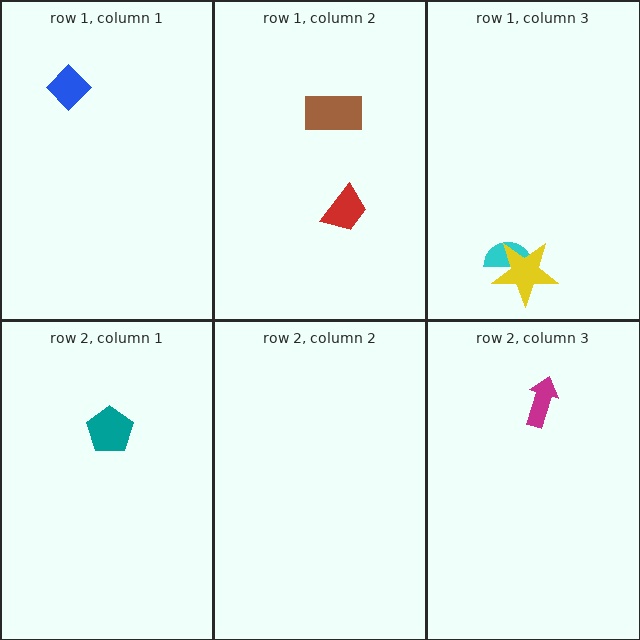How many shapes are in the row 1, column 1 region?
1.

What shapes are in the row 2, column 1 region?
The teal pentagon.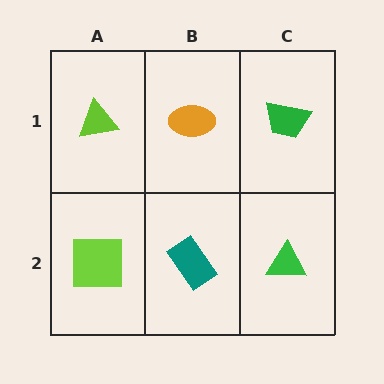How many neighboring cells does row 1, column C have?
2.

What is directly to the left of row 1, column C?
An orange ellipse.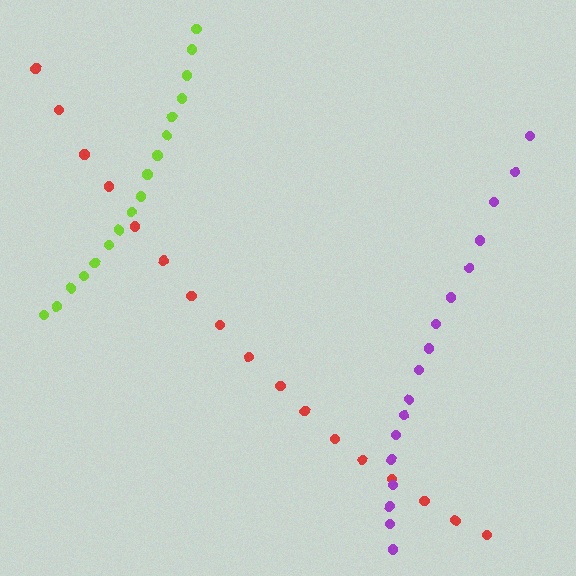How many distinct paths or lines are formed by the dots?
There are 3 distinct paths.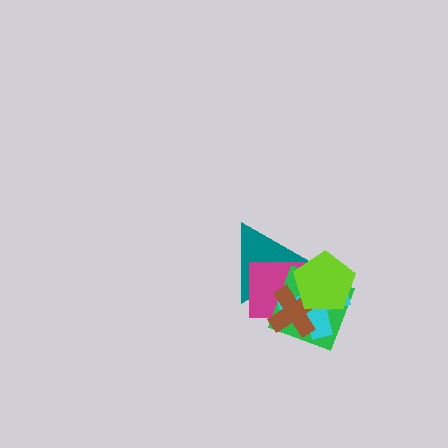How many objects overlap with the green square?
5 objects overlap with the green square.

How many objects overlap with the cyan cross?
5 objects overlap with the cyan cross.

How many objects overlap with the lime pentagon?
5 objects overlap with the lime pentagon.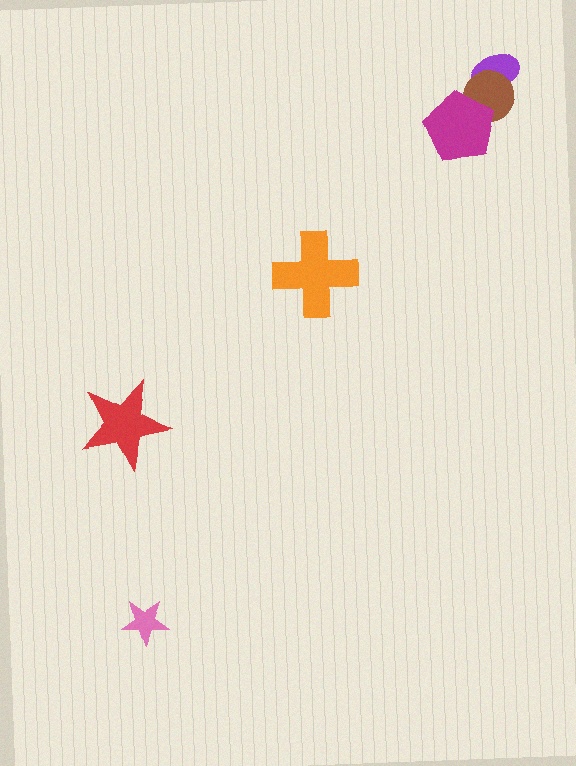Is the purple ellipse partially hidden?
Yes, it is partially covered by another shape.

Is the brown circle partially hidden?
Yes, it is partially covered by another shape.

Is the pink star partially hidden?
No, no other shape covers it.